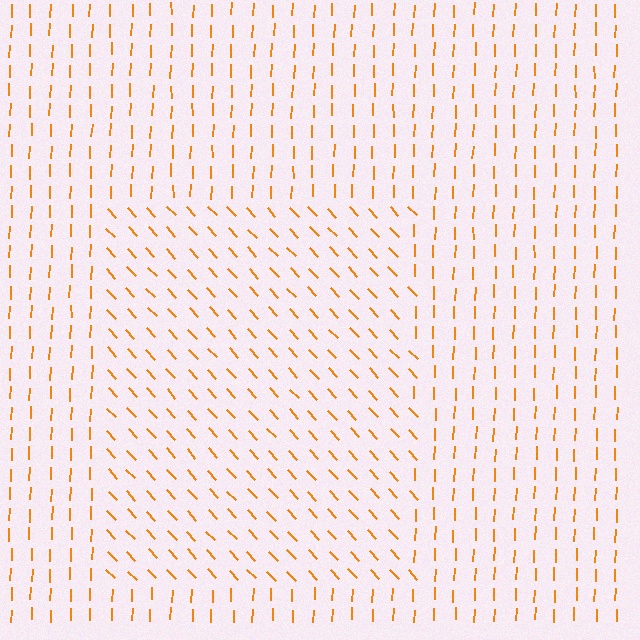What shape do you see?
I see a rectangle.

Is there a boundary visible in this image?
Yes, there is a texture boundary formed by a change in line orientation.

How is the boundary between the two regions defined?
The boundary is defined purely by a change in line orientation (approximately 45 degrees difference). All lines are the same color and thickness.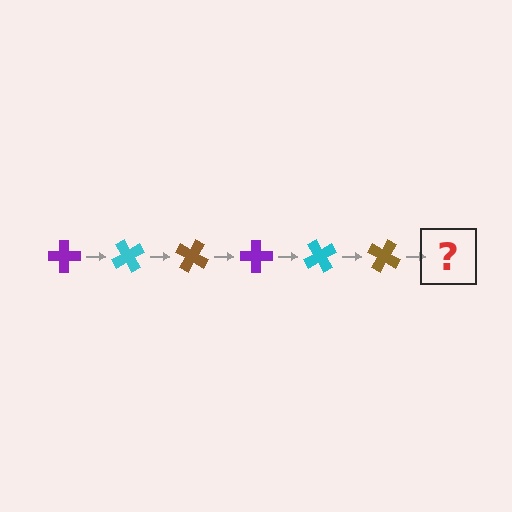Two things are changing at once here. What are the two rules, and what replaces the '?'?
The two rules are that it rotates 60 degrees each step and the color cycles through purple, cyan, and brown. The '?' should be a purple cross, rotated 360 degrees from the start.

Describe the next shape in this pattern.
It should be a purple cross, rotated 360 degrees from the start.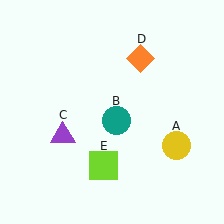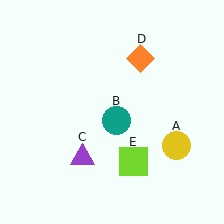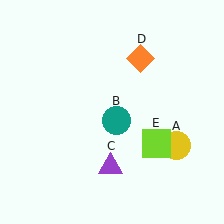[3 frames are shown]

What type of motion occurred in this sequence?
The purple triangle (object C), lime square (object E) rotated counterclockwise around the center of the scene.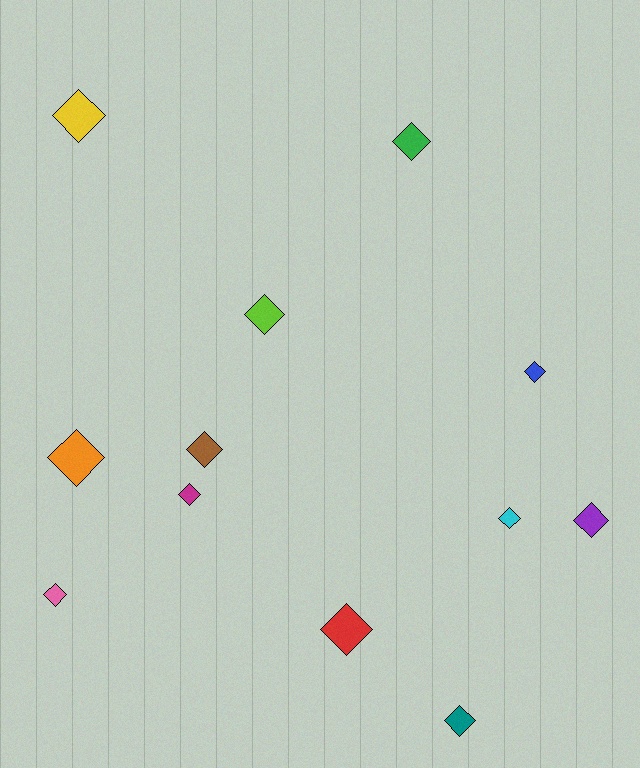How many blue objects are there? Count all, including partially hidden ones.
There is 1 blue object.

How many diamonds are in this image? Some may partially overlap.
There are 12 diamonds.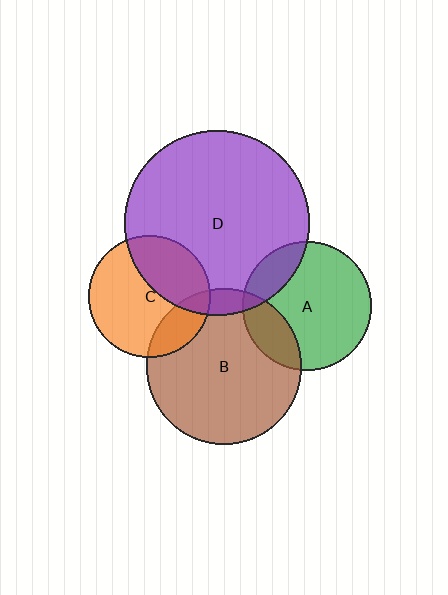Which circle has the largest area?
Circle D (purple).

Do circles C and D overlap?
Yes.